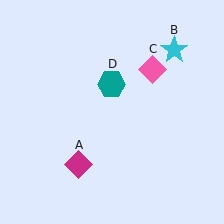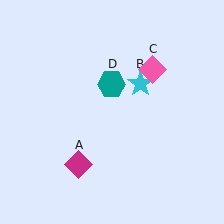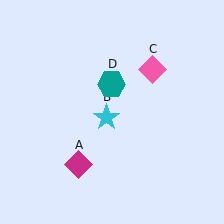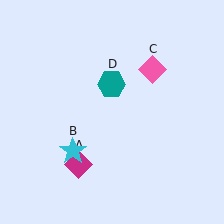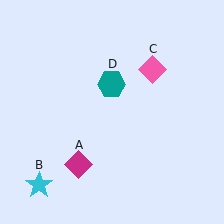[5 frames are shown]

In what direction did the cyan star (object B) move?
The cyan star (object B) moved down and to the left.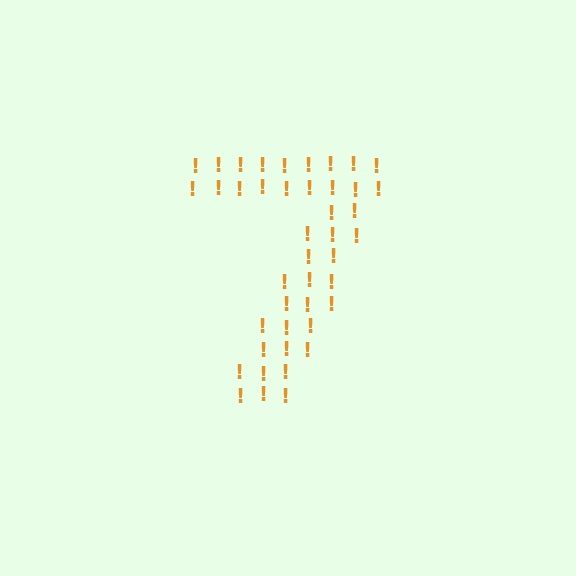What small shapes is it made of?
It is made of small exclamation marks.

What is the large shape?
The large shape is the digit 7.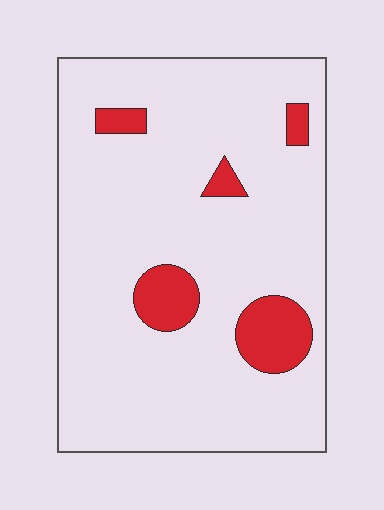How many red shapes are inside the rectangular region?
5.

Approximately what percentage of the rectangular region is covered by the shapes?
Approximately 10%.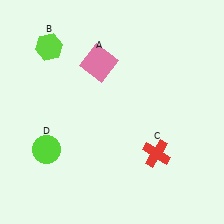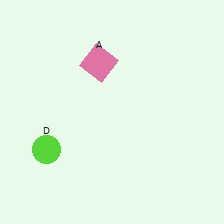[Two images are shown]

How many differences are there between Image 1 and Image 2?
There are 2 differences between the two images.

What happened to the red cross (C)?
The red cross (C) was removed in Image 2. It was in the bottom-right area of Image 1.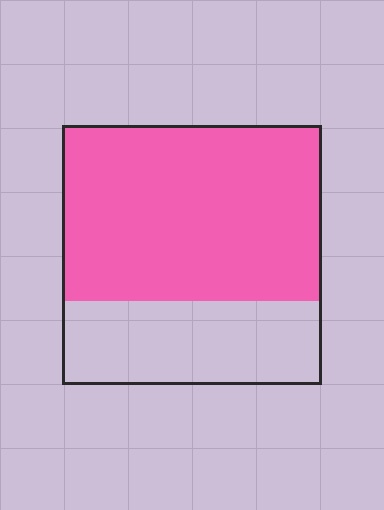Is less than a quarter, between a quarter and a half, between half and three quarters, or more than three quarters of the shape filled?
Between half and three quarters.